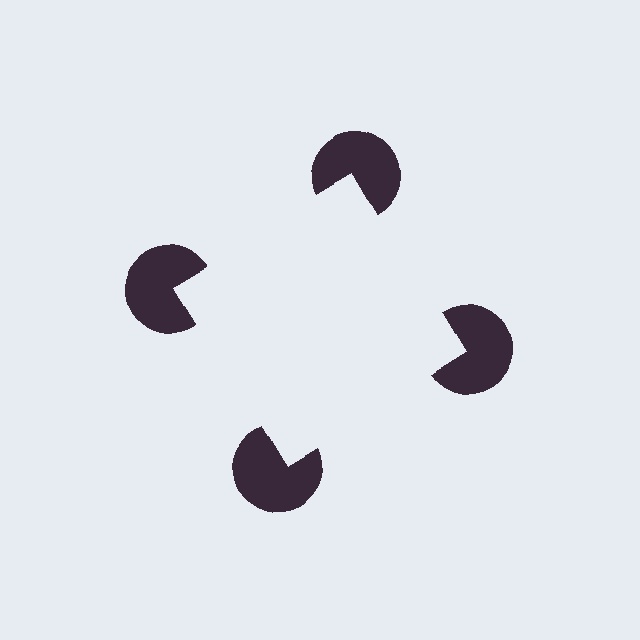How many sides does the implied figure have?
4 sides.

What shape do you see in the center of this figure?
An illusory square — its edges are inferred from the aligned wedge cuts in the pac-man discs, not physically drawn.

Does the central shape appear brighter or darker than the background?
It typically appears slightly brighter than the background, even though no actual brightness change is drawn.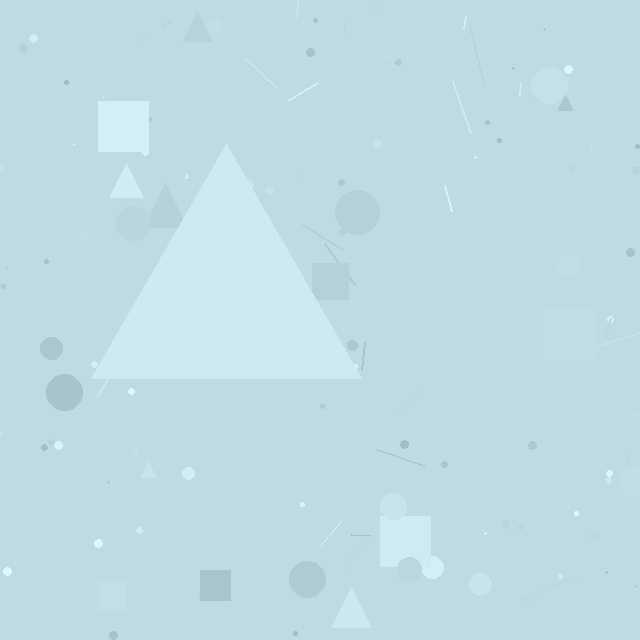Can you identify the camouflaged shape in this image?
The camouflaged shape is a triangle.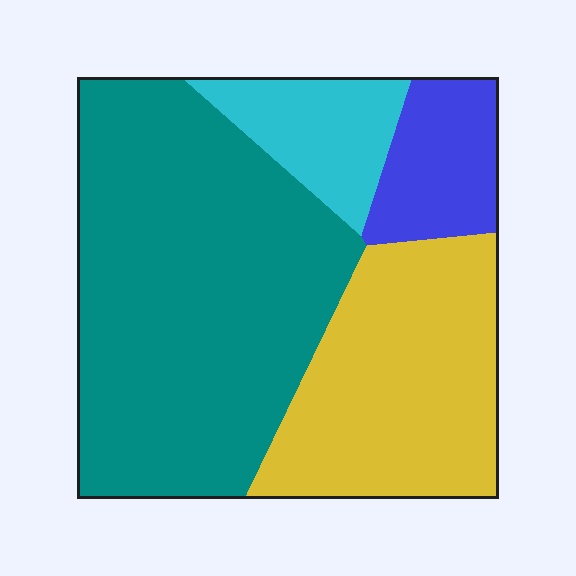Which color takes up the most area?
Teal, at roughly 50%.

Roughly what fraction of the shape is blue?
Blue covers 10% of the shape.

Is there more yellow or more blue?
Yellow.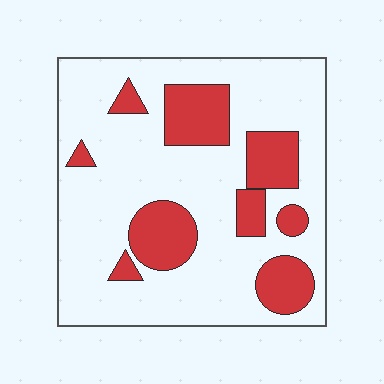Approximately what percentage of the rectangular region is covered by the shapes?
Approximately 25%.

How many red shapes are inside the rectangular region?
9.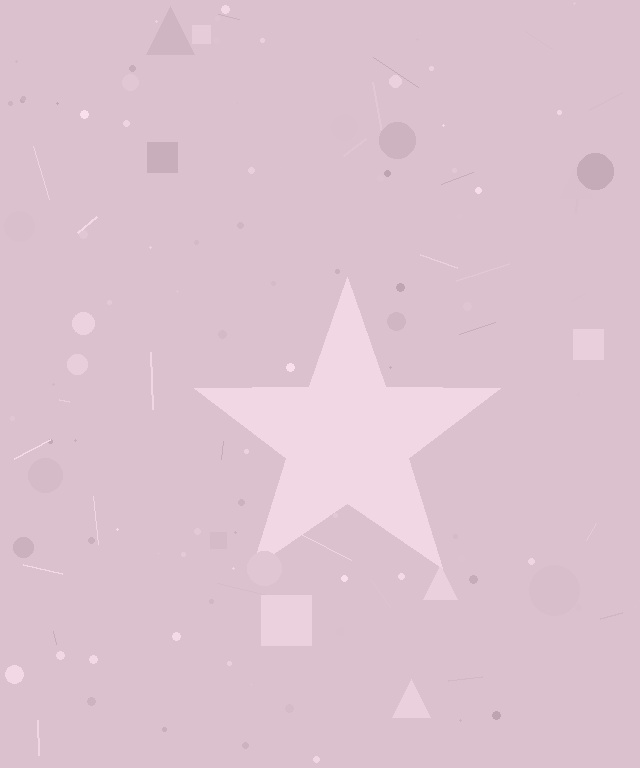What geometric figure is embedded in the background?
A star is embedded in the background.